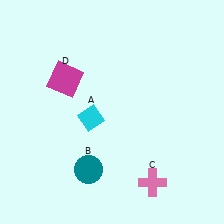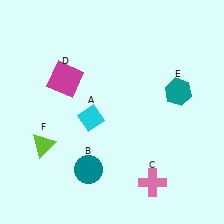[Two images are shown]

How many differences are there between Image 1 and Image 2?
There are 2 differences between the two images.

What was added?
A teal hexagon (E), a lime triangle (F) were added in Image 2.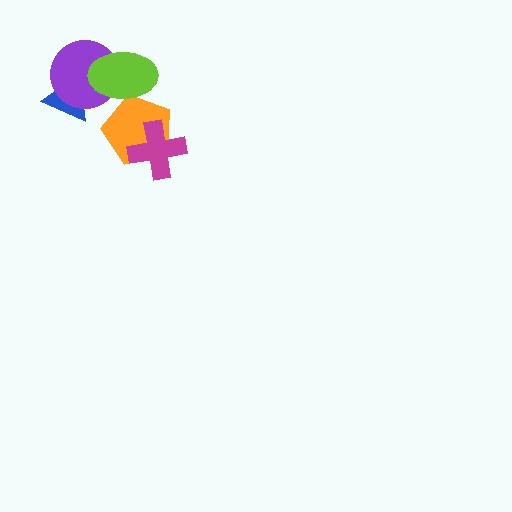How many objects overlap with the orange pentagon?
2 objects overlap with the orange pentagon.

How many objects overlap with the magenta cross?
1 object overlaps with the magenta cross.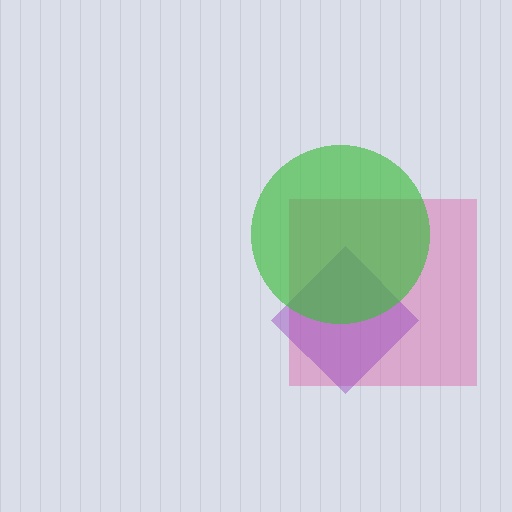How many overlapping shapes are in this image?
There are 3 overlapping shapes in the image.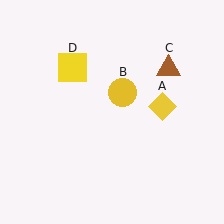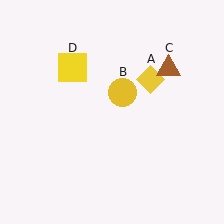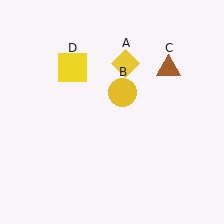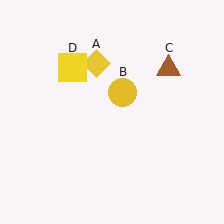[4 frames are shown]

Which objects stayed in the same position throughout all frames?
Yellow circle (object B) and brown triangle (object C) and yellow square (object D) remained stationary.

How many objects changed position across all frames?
1 object changed position: yellow diamond (object A).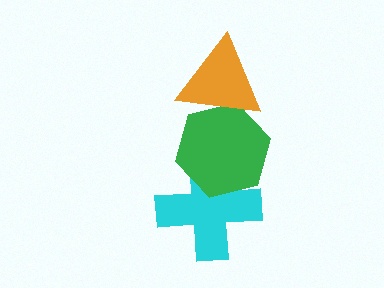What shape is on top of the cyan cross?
The green hexagon is on top of the cyan cross.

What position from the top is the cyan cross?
The cyan cross is 3rd from the top.